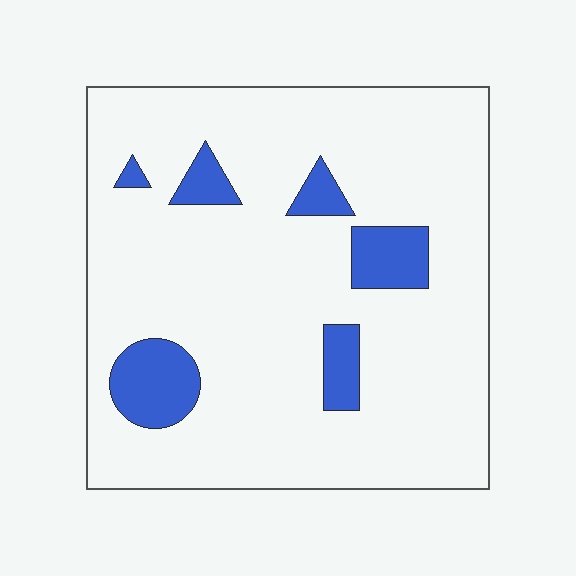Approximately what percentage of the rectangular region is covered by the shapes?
Approximately 10%.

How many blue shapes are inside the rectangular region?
6.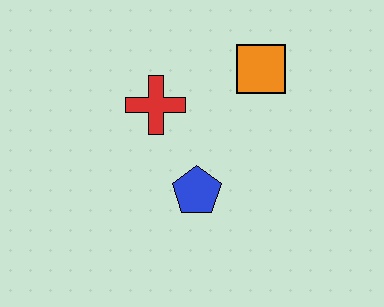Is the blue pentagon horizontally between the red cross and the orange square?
Yes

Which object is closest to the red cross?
The blue pentagon is closest to the red cross.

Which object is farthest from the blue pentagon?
The orange square is farthest from the blue pentagon.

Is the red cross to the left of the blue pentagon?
Yes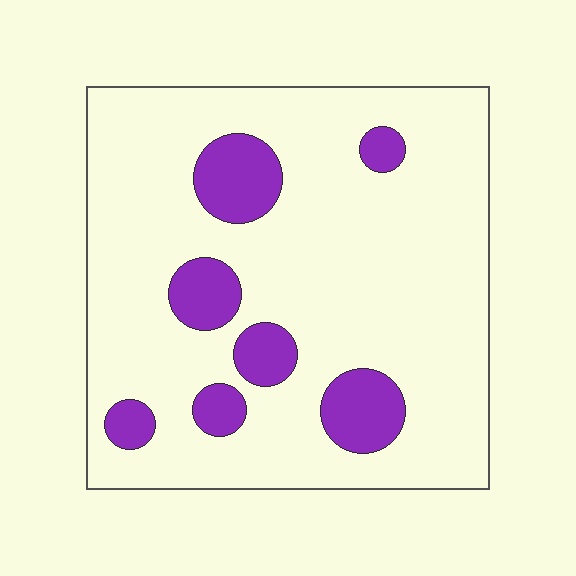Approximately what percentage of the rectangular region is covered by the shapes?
Approximately 15%.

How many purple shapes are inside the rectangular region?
7.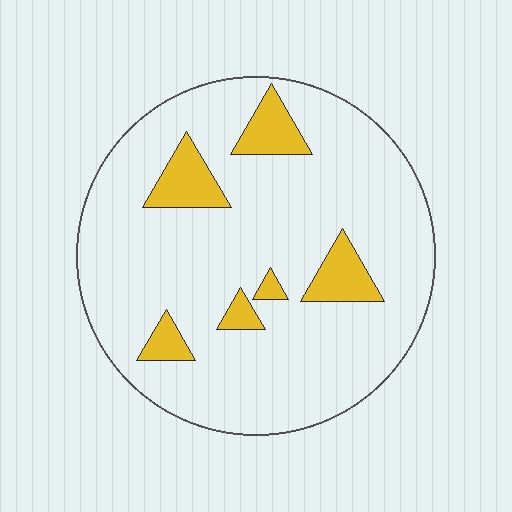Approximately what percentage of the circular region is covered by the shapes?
Approximately 15%.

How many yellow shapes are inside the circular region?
6.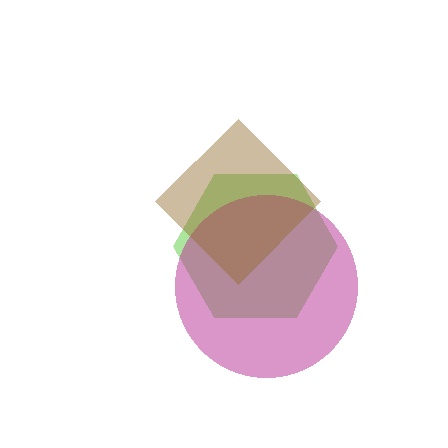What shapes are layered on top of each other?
The layered shapes are: a lime hexagon, a magenta circle, a brown diamond.